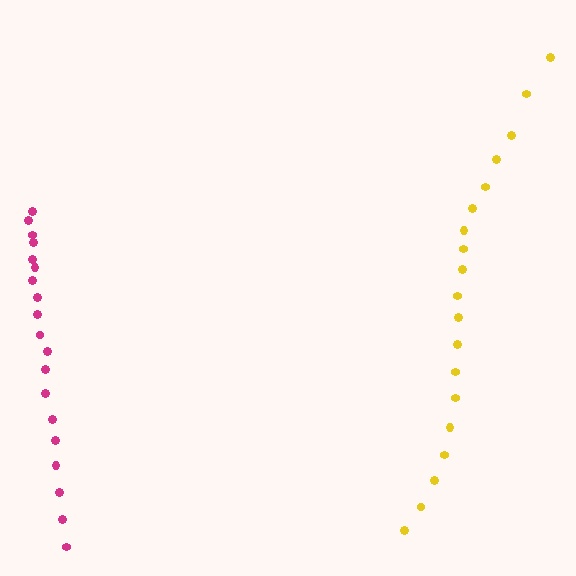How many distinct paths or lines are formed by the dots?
There are 2 distinct paths.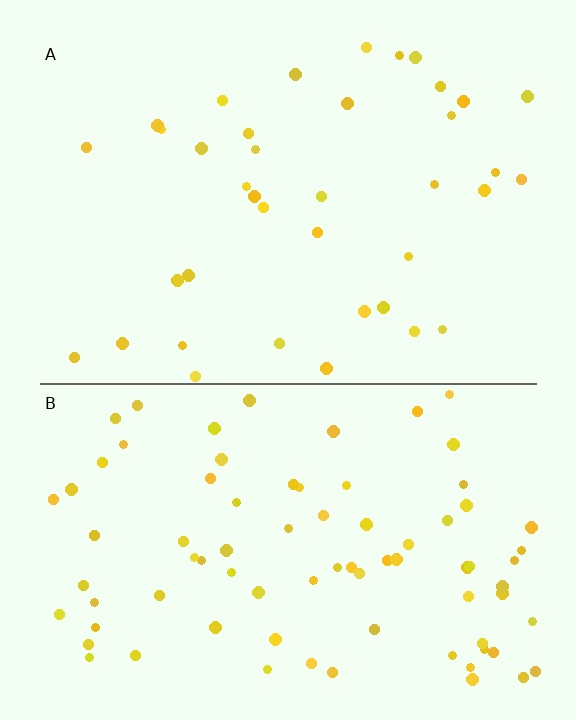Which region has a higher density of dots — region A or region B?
B (the bottom).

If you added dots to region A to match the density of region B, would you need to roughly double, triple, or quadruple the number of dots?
Approximately double.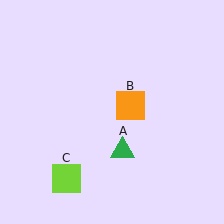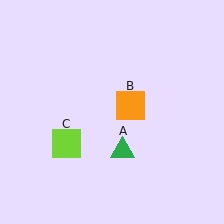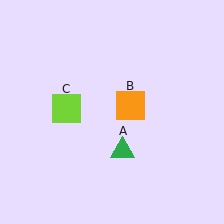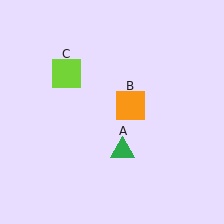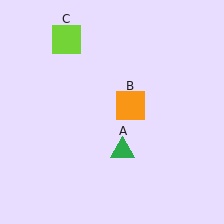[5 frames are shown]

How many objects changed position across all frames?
1 object changed position: lime square (object C).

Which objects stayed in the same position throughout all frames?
Green triangle (object A) and orange square (object B) remained stationary.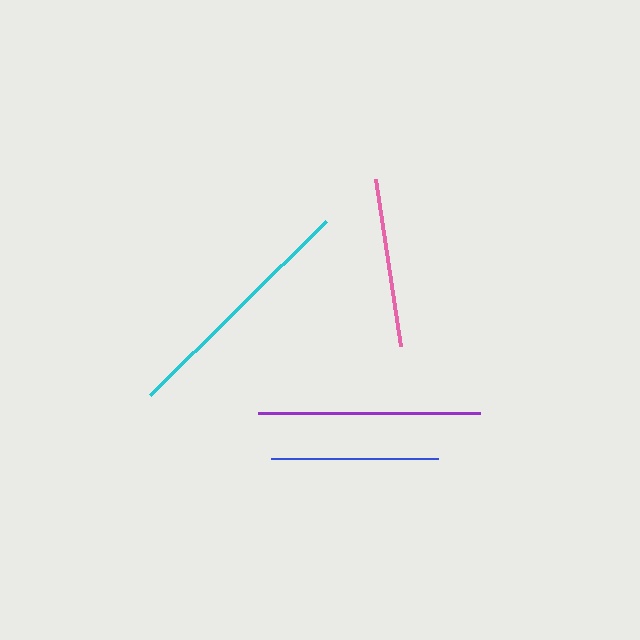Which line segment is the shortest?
The blue line is the shortest at approximately 167 pixels.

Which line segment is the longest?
The cyan line is the longest at approximately 247 pixels.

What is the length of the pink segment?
The pink segment is approximately 168 pixels long.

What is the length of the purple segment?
The purple segment is approximately 222 pixels long.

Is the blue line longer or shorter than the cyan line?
The cyan line is longer than the blue line.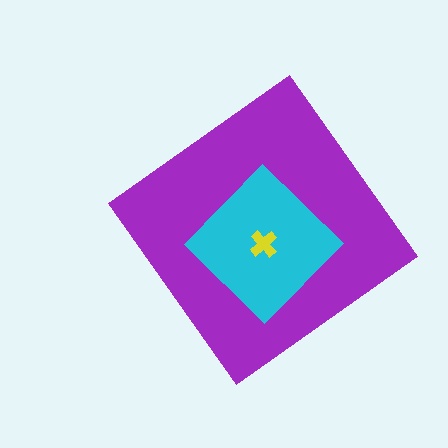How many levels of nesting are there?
3.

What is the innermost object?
The yellow cross.